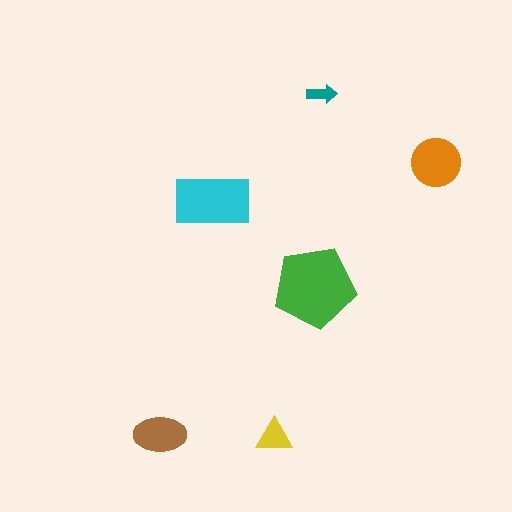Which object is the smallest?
The teal arrow.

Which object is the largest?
The green pentagon.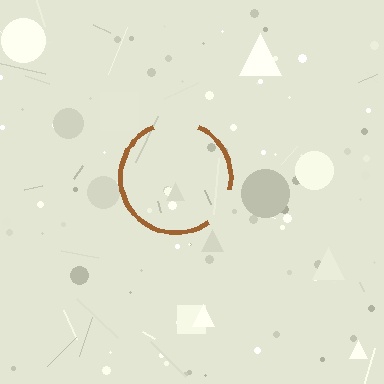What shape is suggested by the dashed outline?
The dashed outline suggests a circle.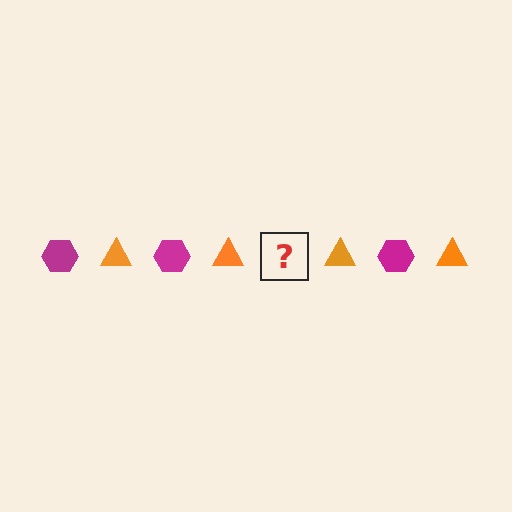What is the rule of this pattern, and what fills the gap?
The rule is that the pattern alternates between magenta hexagon and orange triangle. The gap should be filled with a magenta hexagon.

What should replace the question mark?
The question mark should be replaced with a magenta hexagon.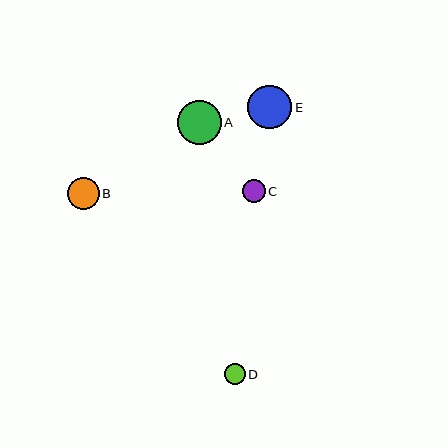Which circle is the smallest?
Circle D is the smallest with a size of approximately 21 pixels.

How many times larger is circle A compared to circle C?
Circle A is approximately 1.9 times the size of circle C.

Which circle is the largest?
Circle E is the largest with a size of approximately 44 pixels.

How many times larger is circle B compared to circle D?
Circle B is approximately 1.5 times the size of circle D.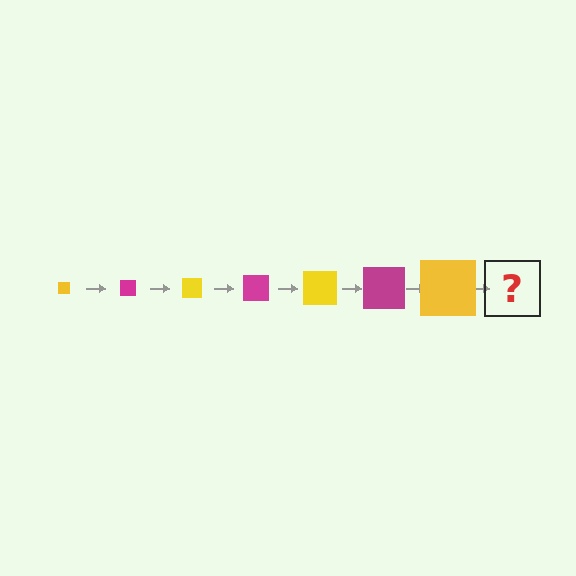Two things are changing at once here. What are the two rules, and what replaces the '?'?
The two rules are that the square grows larger each step and the color cycles through yellow and magenta. The '?' should be a magenta square, larger than the previous one.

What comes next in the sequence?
The next element should be a magenta square, larger than the previous one.